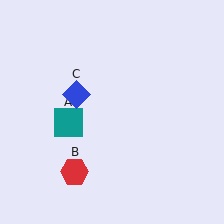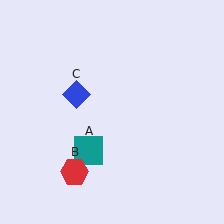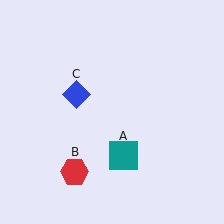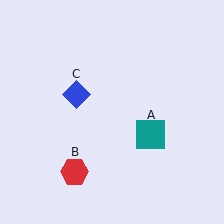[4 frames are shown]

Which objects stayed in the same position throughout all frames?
Red hexagon (object B) and blue diamond (object C) remained stationary.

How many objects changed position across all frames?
1 object changed position: teal square (object A).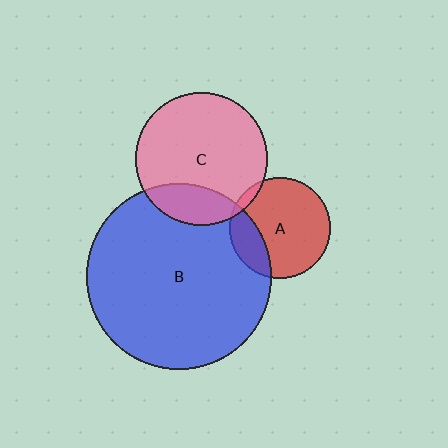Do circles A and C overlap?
Yes.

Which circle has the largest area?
Circle B (blue).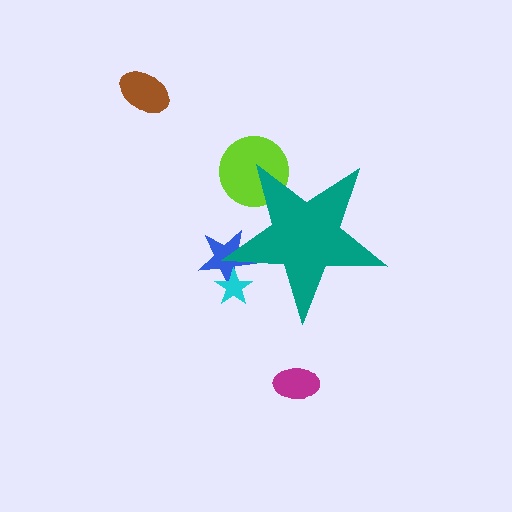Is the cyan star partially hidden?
Yes, the cyan star is partially hidden behind the teal star.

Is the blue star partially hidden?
Yes, the blue star is partially hidden behind the teal star.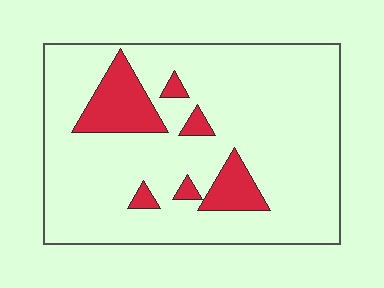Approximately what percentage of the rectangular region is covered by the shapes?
Approximately 15%.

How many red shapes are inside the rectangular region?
6.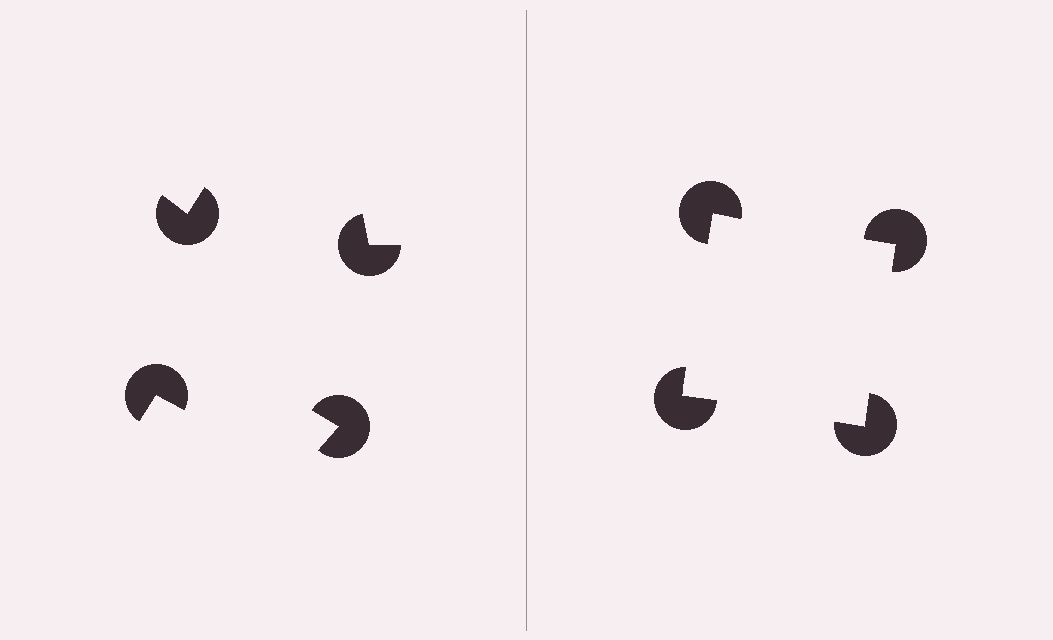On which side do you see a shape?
An illusory square appears on the right side. On the left side the wedge cuts are rotated, so no coherent shape forms.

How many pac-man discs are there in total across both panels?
8 — 4 on each side.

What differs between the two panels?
The pac-man discs are positioned identically on both sides; only the wedge orientations differ. On the right they align to a square; on the left they are misaligned.